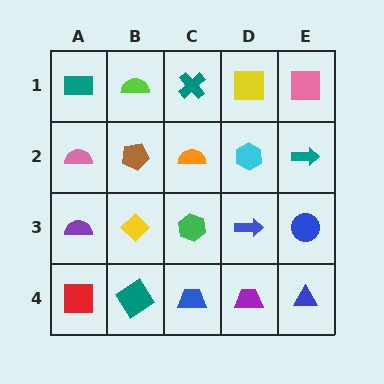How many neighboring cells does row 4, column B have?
3.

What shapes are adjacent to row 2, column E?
A pink square (row 1, column E), a blue circle (row 3, column E), a cyan hexagon (row 2, column D).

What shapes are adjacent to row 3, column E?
A teal arrow (row 2, column E), a blue triangle (row 4, column E), a blue arrow (row 3, column D).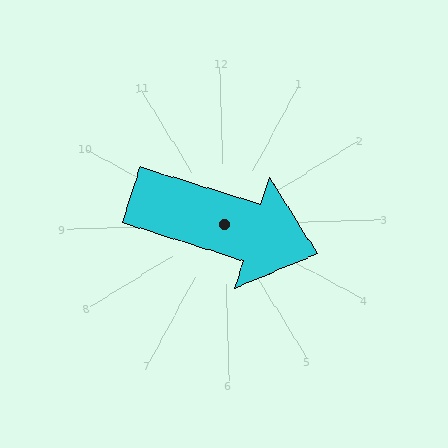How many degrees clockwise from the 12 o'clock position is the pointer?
Approximately 109 degrees.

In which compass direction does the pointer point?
East.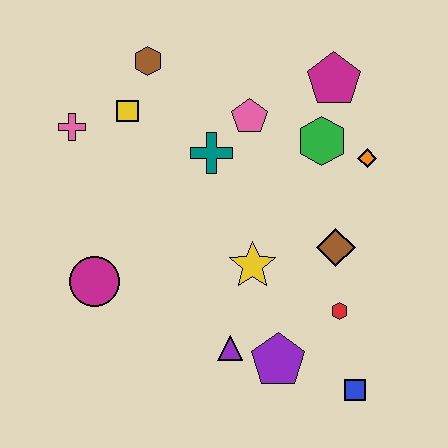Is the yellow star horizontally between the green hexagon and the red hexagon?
No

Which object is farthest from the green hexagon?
The magenta circle is farthest from the green hexagon.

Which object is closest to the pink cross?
The yellow square is closest to the pink cross.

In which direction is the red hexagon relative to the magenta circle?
The red hexagon is to the right of the magenta circle.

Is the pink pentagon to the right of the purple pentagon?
No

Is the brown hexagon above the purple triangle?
Yes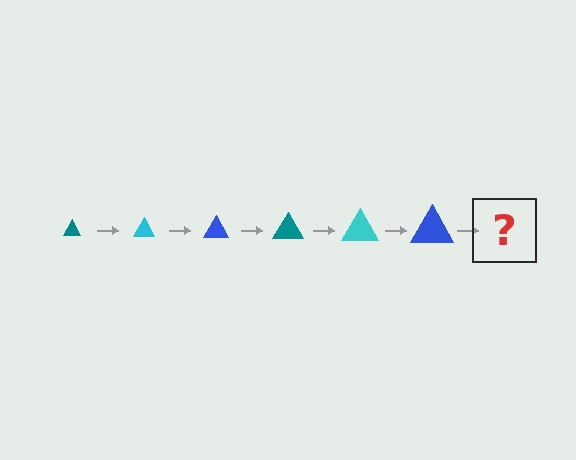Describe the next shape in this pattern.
It should be a teal triangle, larger than the previous one.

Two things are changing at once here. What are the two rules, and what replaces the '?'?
The two rules are that the triangle grows larger each step and the color cycles through teal, cyan, and blue. The '?' should be a teal triangle, larger than the previous one.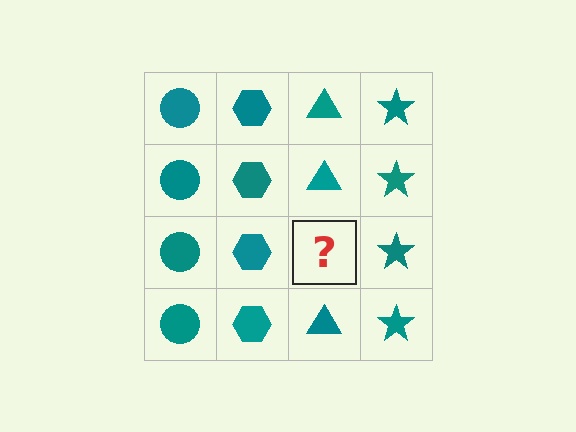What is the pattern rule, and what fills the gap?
The rule is that each column has a consistent shape. The gap should be filled with a teal triangle.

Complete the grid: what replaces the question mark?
The question mark should be replaced with a teal triangle.